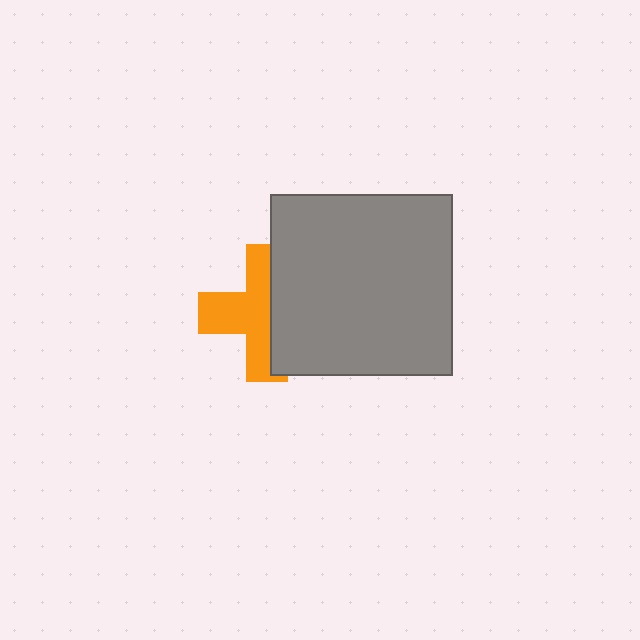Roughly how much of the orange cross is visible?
About half of it is visible (roughly 55%).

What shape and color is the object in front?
The object in front is a gray square.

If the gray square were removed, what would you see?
You would see the complete orange cross.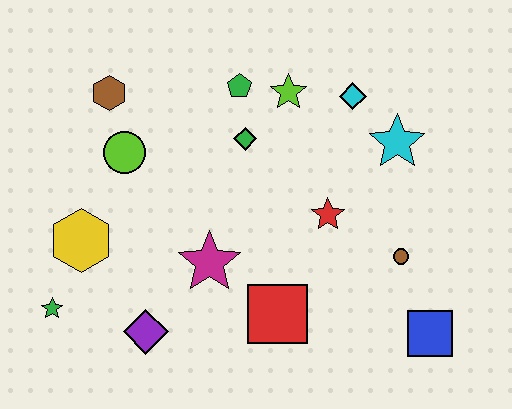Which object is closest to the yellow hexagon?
The green star is closest to the yellow hexagon.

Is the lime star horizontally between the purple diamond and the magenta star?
No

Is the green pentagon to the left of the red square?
Yes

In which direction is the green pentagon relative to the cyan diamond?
The green pentagon is to the left of the cyan diamond.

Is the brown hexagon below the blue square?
No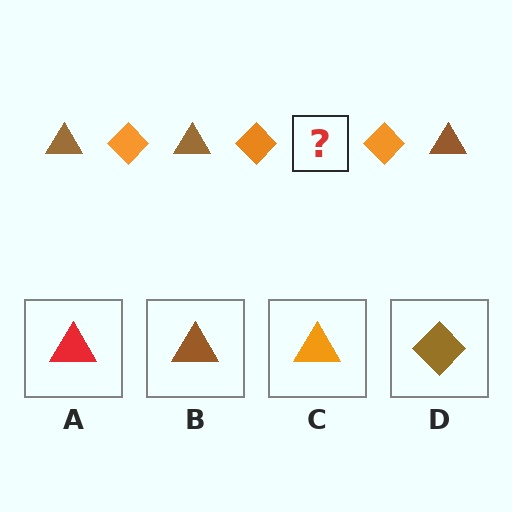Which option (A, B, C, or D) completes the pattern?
B.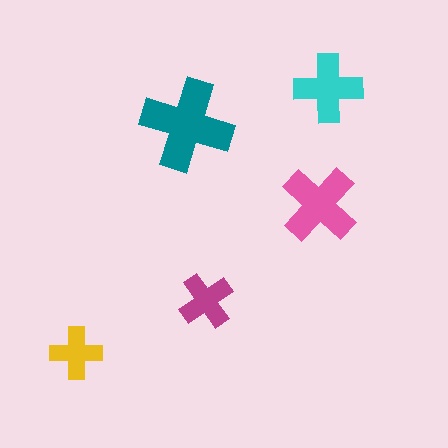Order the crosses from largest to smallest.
the teal one, the pink one, the cyan one, the magenta one, the yellow one.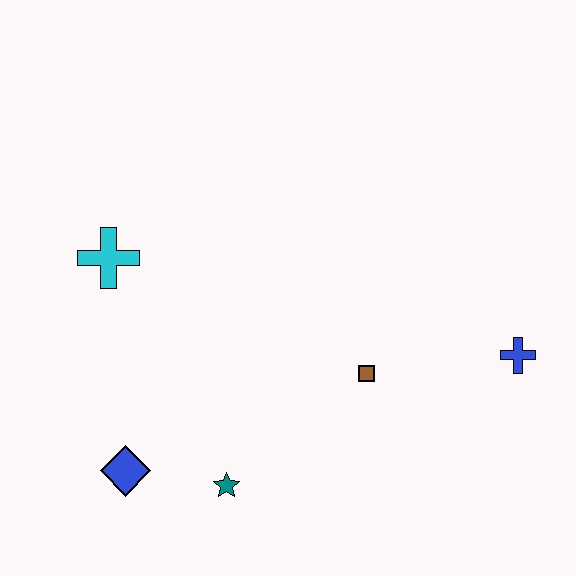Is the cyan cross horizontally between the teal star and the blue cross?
No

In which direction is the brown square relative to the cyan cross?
The brown square is to the right of the cyan cross.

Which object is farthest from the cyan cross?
The blue cross is farthest from the cyan cross.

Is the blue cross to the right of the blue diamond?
Yes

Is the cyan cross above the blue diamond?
Yes